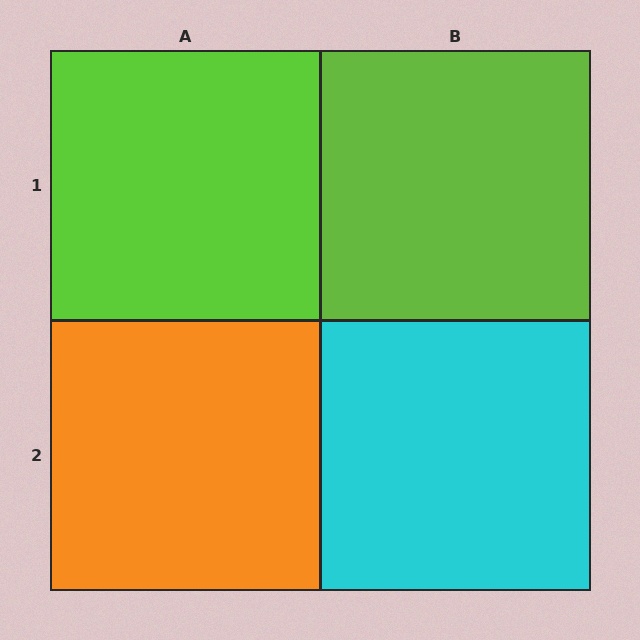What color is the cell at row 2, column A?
Orange.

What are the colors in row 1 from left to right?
Lime, lime.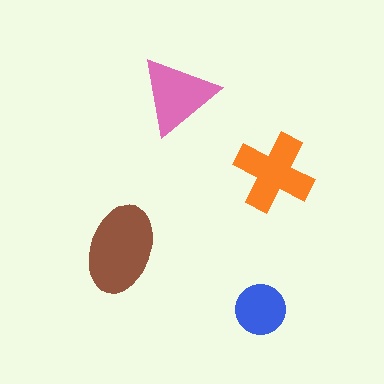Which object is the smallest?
The blue circle.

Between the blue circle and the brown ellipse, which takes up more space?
The brown ellipse.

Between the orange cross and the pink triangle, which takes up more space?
The orange cross.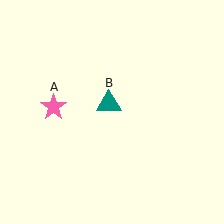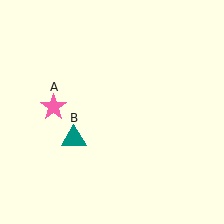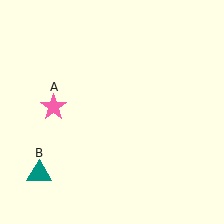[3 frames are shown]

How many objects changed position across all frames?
1 object changed position: teal triangle (object B).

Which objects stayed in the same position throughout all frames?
Pink star (object A) remained stationary.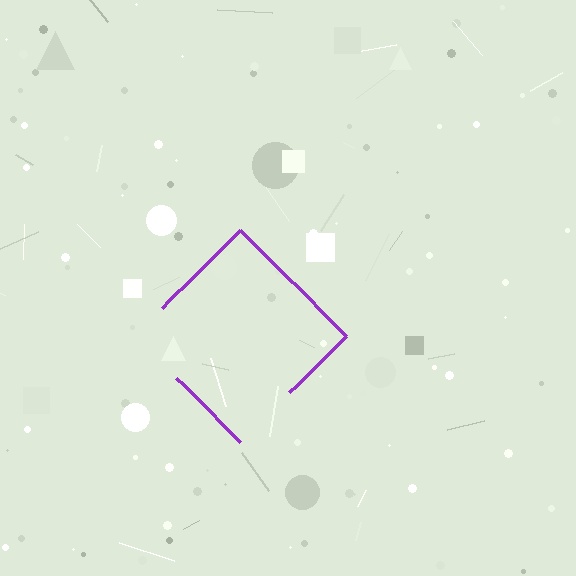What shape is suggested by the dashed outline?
The dashed outline suggests a diamond.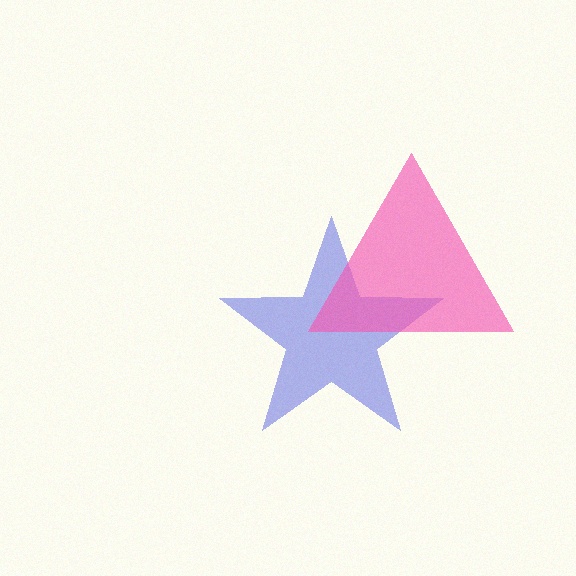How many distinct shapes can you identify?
There are 2 distinct shapes: a blue star, a pink triangle.